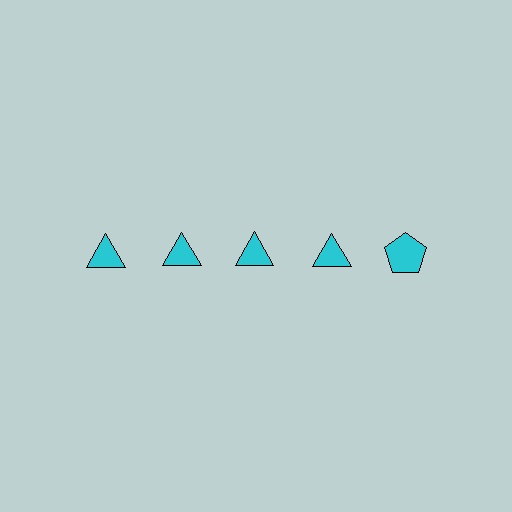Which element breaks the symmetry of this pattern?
The cyan pentagon in the top row, rightmost column breaks the symmetry. All other shapes are cyan triangles.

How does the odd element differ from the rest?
It has a different shape: pentagon instead of triangle.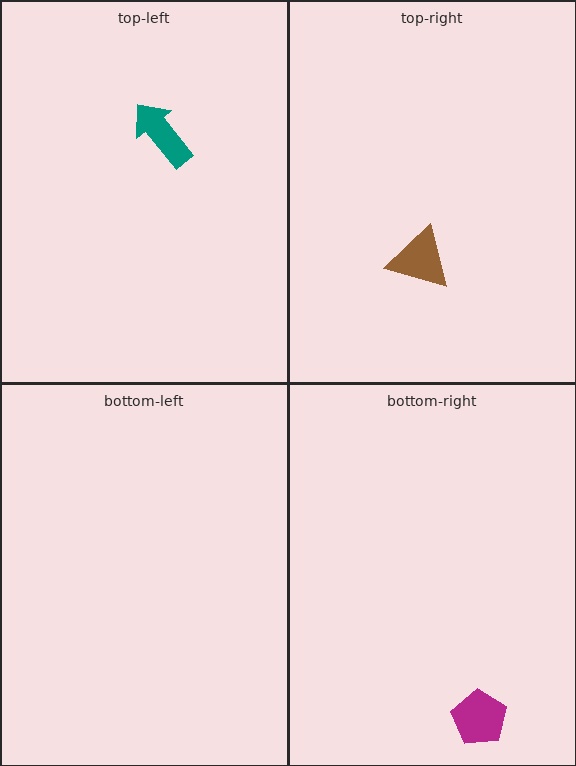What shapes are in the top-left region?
The teal arrow.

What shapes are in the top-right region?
The brown triangle.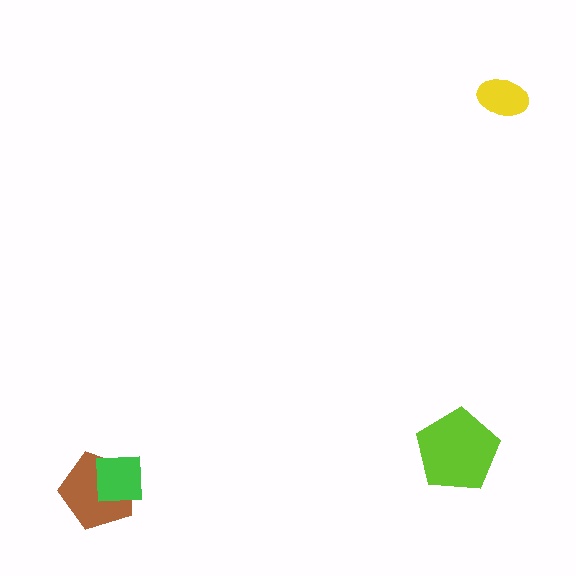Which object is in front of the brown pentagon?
The green square is in front of the brown pentagon.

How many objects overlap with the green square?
1 object overlaps with the green square.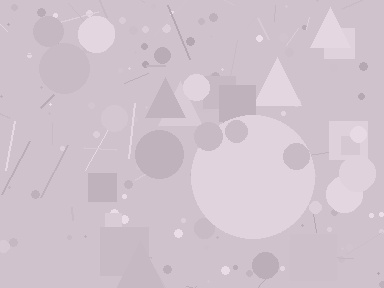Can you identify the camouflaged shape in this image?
The camouflaged shape is a circle.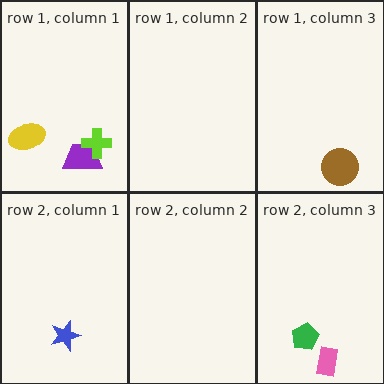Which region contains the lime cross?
The row 1, column 1 region.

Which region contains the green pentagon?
The row 2, column 3 region.